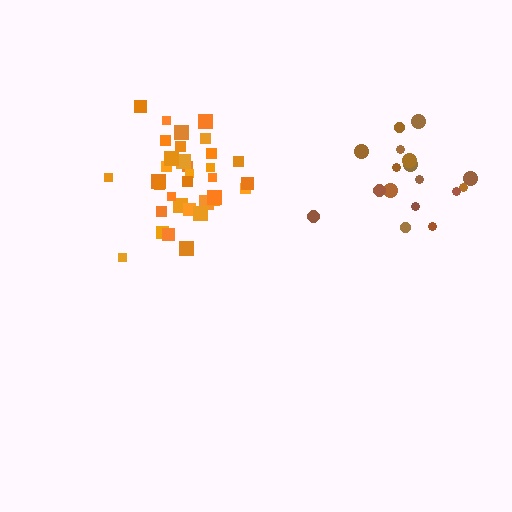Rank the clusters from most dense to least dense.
orange, brown.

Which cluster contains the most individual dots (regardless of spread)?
Orange (35).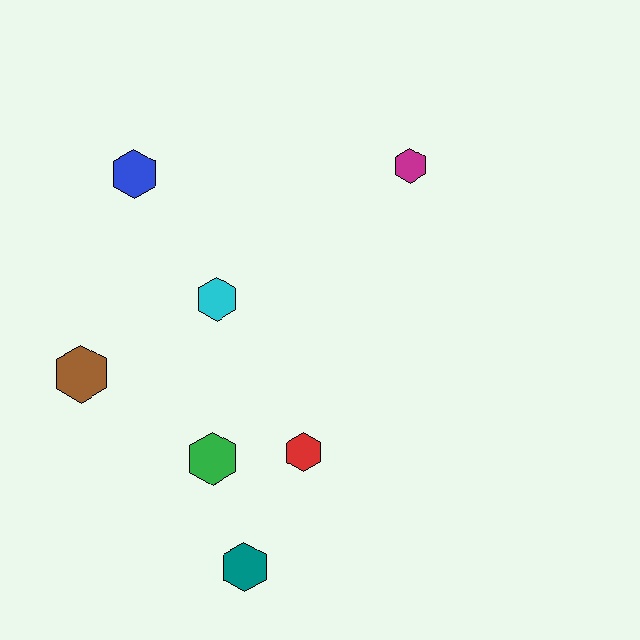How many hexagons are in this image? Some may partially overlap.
There are 7 hexagons.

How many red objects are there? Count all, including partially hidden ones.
There is 1 red object.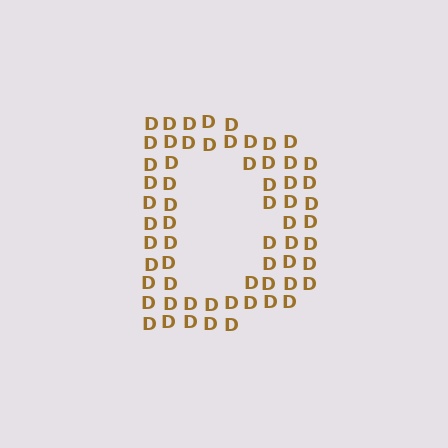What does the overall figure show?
The overall figure shows the letter D.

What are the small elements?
The small elements are letter D's.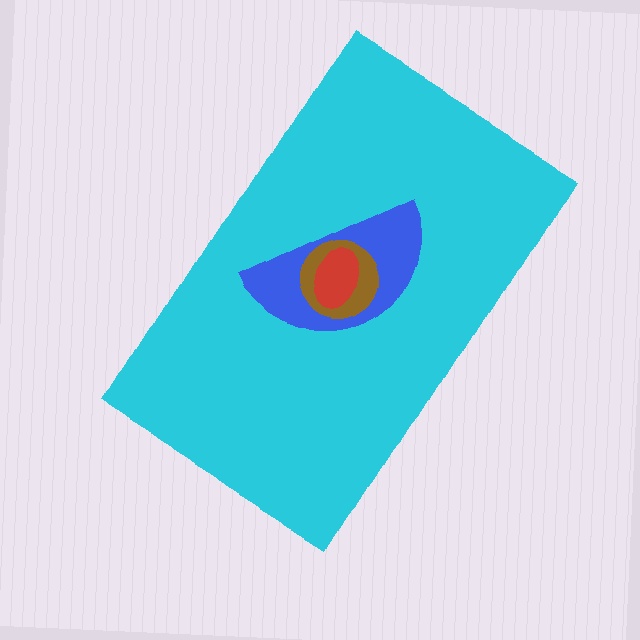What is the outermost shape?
The cyan rectangle.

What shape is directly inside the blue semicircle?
The brown circle.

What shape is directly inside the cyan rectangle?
The blue semicircle.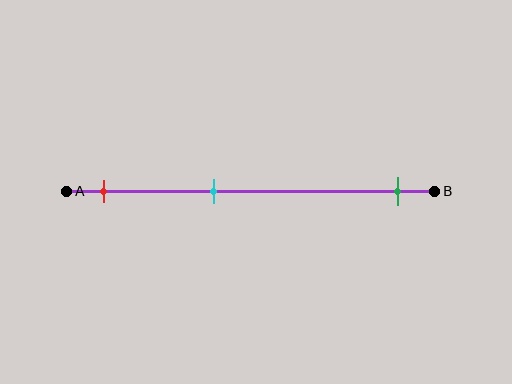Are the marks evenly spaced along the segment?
No, the marks are not evenly spaced.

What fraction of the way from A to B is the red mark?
The red mark is approximately 10% (0.1) of the way from A to B.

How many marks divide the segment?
There are 3 marks dividing the segment.